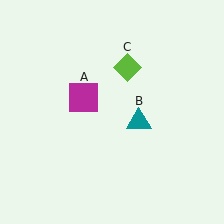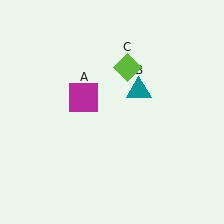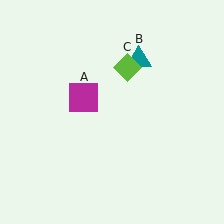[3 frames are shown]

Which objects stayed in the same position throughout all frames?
Magenta square (object A) and lime diamond (object C) remained stationary.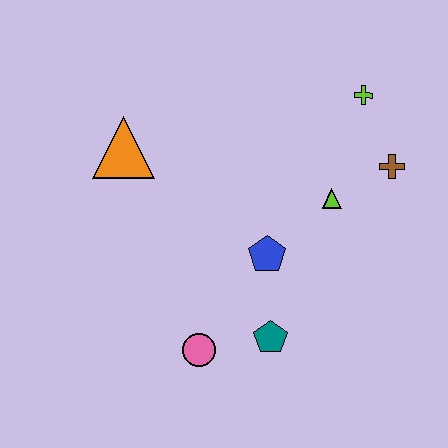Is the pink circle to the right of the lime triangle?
No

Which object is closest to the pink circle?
The teal pentagon is closest to the pink circle.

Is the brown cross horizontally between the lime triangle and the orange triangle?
No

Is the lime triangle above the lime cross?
No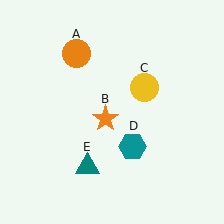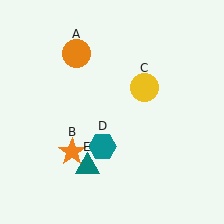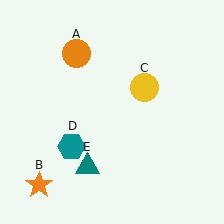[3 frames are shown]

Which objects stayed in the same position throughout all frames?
Orange circle (object A) and yellow circle (object C) and teal triangle (object E) remained stationary.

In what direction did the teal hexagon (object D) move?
The teal hexagon (object D) moved left.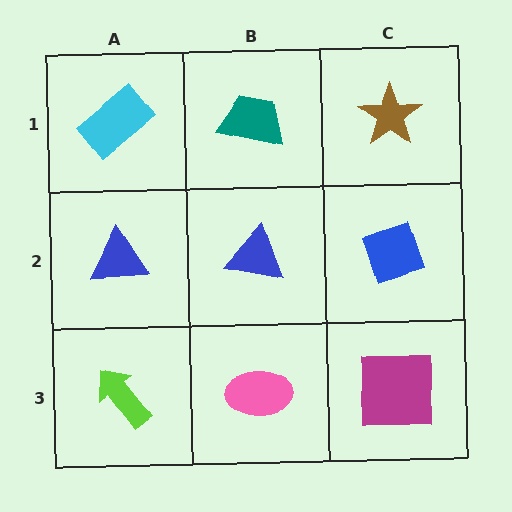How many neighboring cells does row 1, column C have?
2.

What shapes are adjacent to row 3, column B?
A blue triangle (row 2, column B), a lime arrow (row 3, column A), a magenta square (row 3, column C).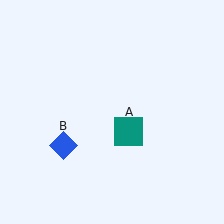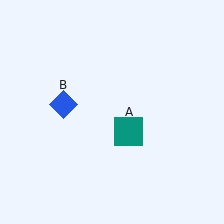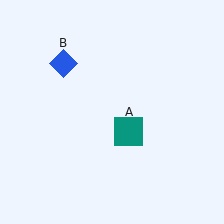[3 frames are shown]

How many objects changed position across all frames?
1 object changed position: blue diamond (object B).